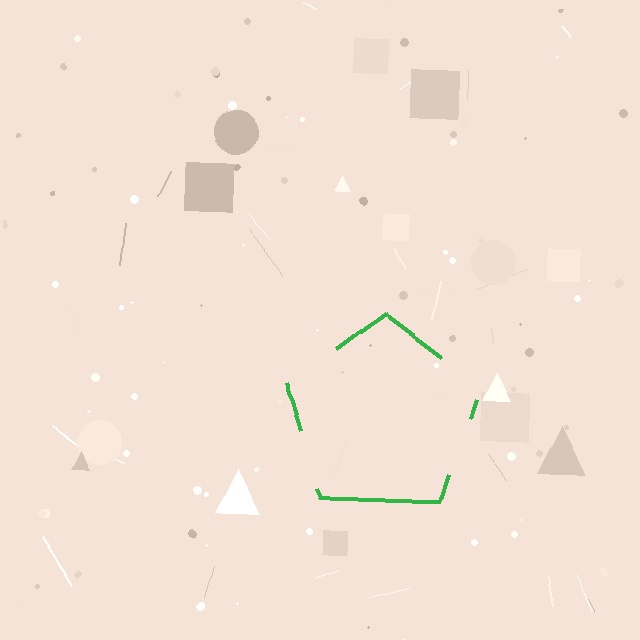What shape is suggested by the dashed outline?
The dashed outline suggests a pentagon.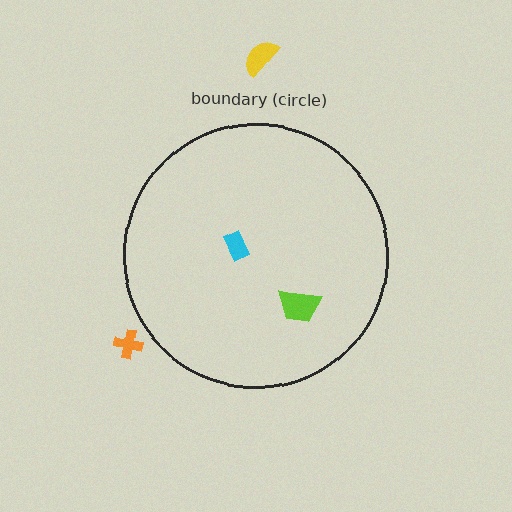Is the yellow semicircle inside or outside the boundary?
Outside.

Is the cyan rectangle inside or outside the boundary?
Inside.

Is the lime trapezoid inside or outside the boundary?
Inside.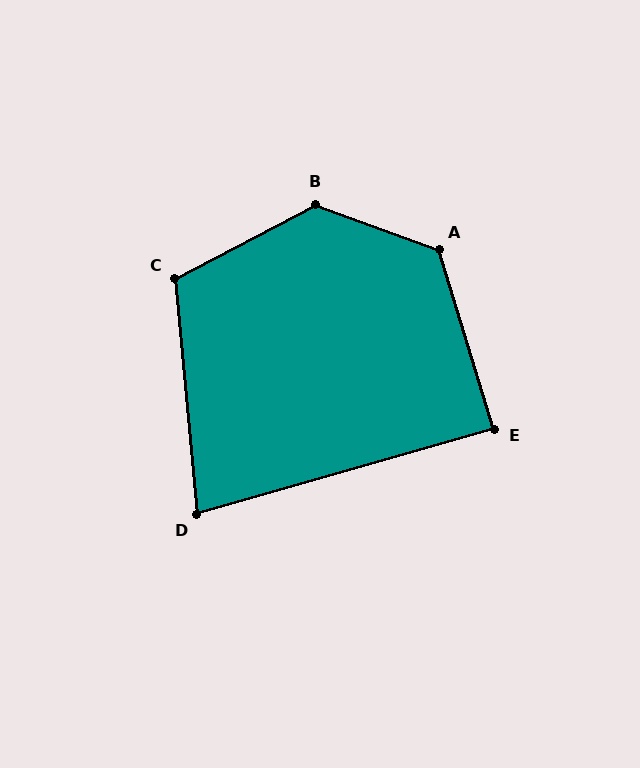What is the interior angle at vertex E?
Approximately 89 degrees (approximately right).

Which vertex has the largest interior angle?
B, at approximately 132 degrees.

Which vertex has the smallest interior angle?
D, at approximately 79 degrees.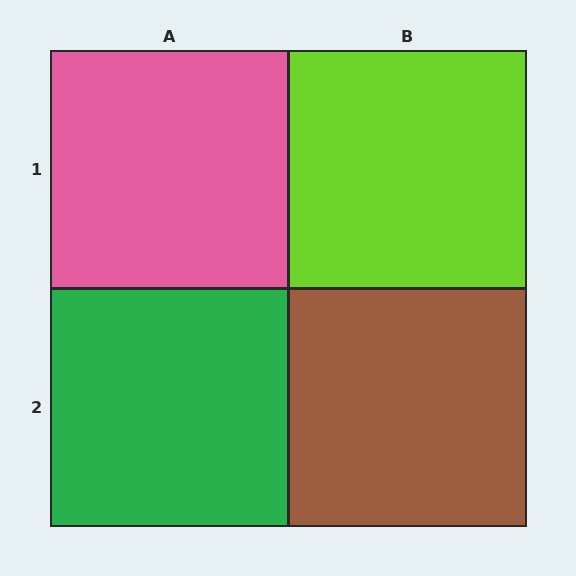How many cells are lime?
1 cell is lime.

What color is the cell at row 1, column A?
Pink.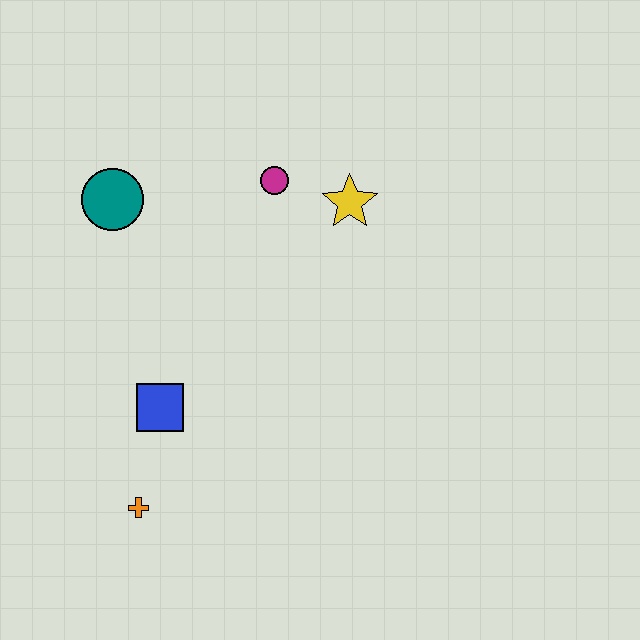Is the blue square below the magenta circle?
Yes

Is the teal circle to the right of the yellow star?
No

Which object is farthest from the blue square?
The yellow star is farthest from the blue square.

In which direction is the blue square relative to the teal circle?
The blue square is below the teal circle.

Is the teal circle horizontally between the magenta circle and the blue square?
No